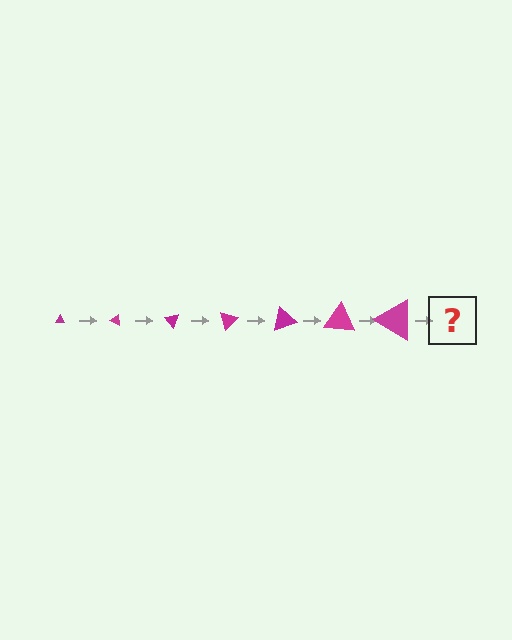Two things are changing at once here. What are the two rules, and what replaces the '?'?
The two rules are that the triangle grows larger each step and it rotates 25 degrees each step. The '?' should be a triangle, larger than the previous one and rotated 175 degrees from the start.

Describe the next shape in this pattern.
It should be a triangle, larger than the previous one and rotated 175 degrees from the start.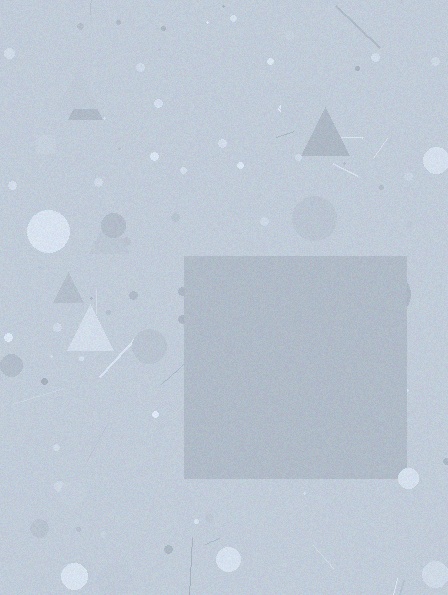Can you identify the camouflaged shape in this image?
The camouflaged shape is a square.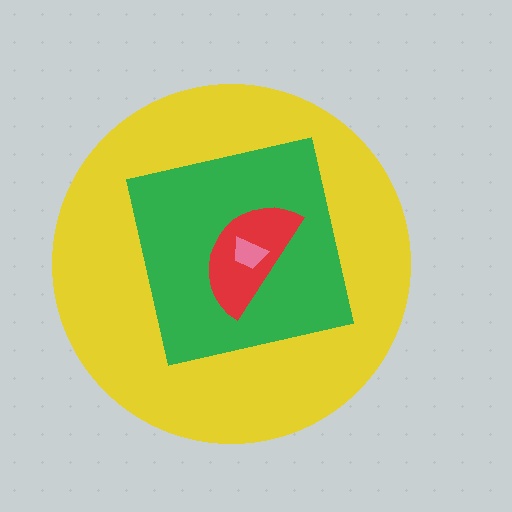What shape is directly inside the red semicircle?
The pink trapezoid.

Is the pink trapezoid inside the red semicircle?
Yes.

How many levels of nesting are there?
4.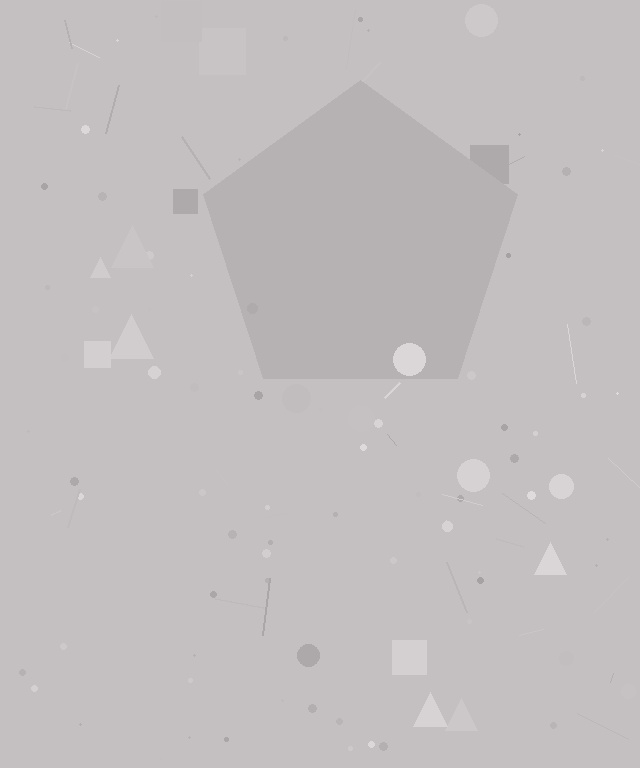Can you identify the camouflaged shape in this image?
The camouflaged shape is a pentagon.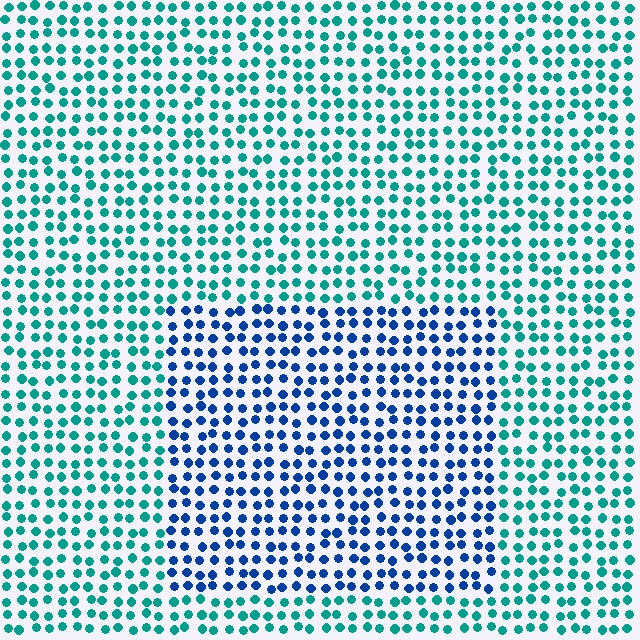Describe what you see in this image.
The image is filled with small teal elements in a uniform arrangement. A rectangle-shaped region is visible where the elements are tinted to a slightly different hue, forming a subtle color boundary.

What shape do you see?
I see a rectangle.